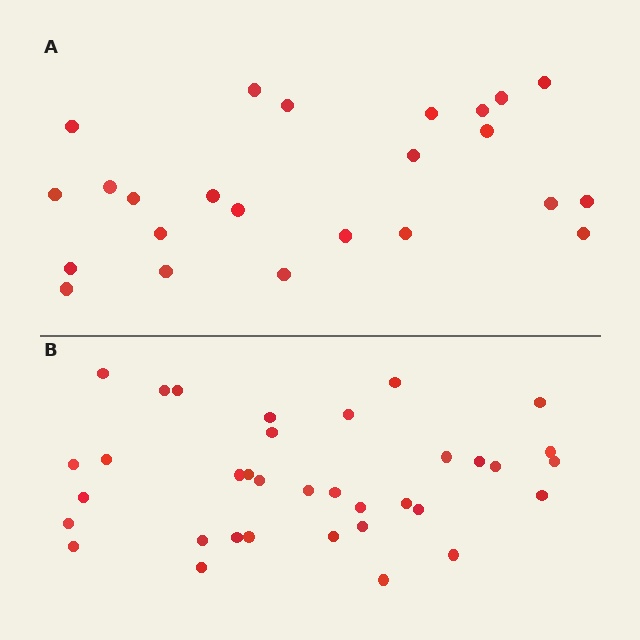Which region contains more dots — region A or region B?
Region B (the bottom region) has more dots.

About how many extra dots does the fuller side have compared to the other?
Region B has roughly 12 or so more dots than region A.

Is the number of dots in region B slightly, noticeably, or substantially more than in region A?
Region B has substantially more. The ratio is roughly 1.5 to 1.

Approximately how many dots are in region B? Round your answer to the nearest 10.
About 40 dots. (The exact count is 35, which rounds to 40.)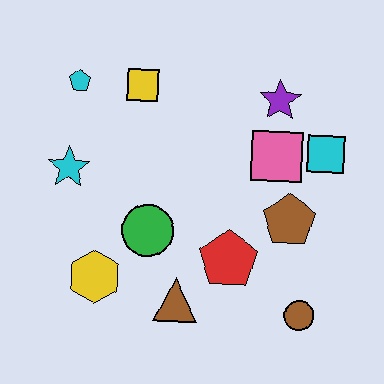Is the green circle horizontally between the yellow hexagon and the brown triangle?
Yes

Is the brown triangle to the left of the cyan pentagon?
No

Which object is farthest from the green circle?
The cyan square is farthest from the green circle.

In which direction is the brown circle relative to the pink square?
The brown circle is below the pink square.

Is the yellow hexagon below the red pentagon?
Yes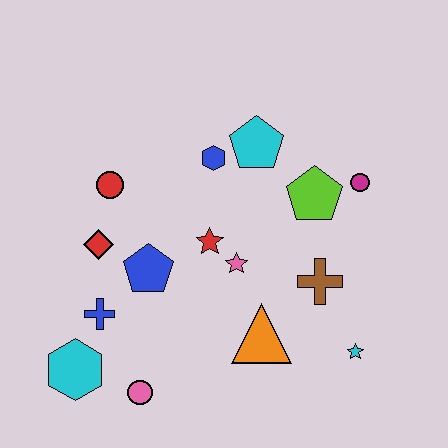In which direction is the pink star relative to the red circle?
The pink star is to the right of the red circle.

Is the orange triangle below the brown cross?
Yes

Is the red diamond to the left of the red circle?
Yes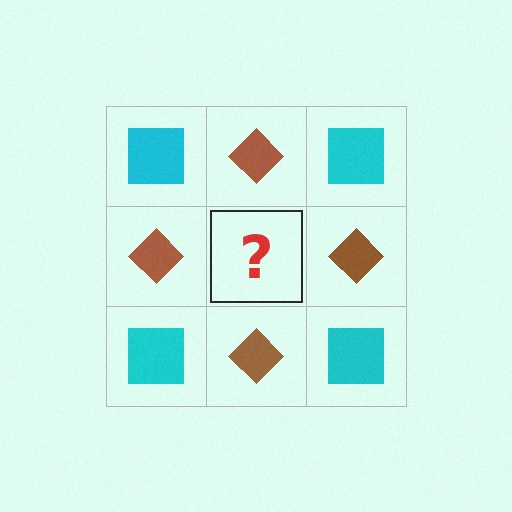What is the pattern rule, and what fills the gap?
The rule is that it alternates cyan square and brown diamond in a checkerboard pattern. The gap should be filled with a cyan square.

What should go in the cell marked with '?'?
The missing cell should contain a cyan square.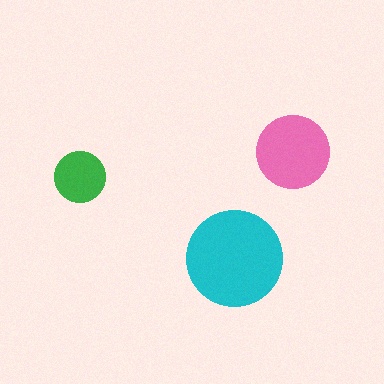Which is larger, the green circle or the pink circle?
The pink one.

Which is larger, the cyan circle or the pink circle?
The cyan one.